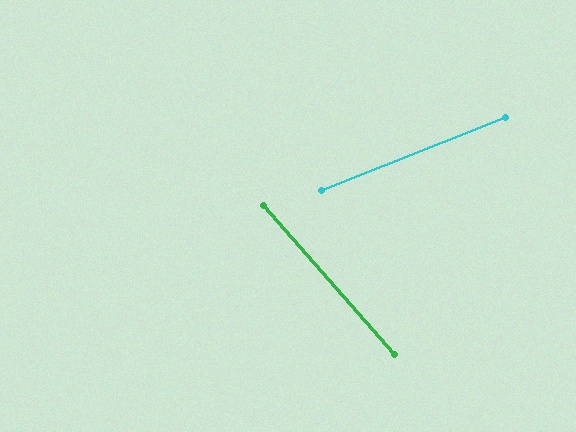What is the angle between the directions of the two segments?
Approximately 70 degrees.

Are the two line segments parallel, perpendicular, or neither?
Neither parallel nor perpendicular — they differ by about 70°.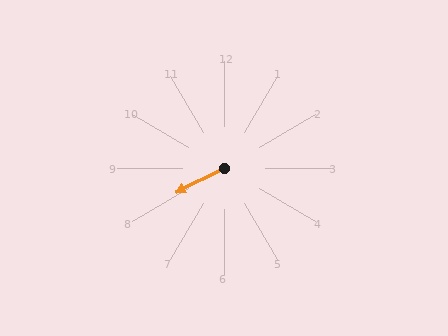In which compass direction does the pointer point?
Southwest.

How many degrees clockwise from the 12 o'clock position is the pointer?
Approximately 243 degrees.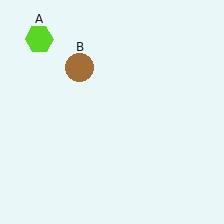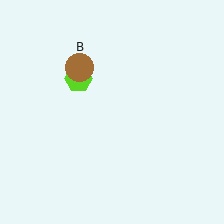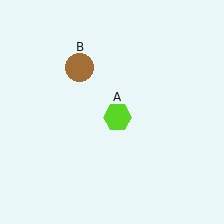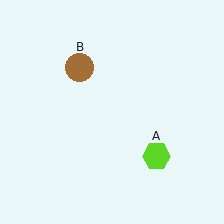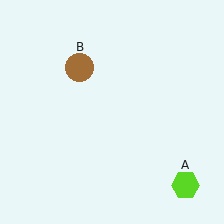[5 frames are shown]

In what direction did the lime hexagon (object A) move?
The lime hexagon (object A) moved down and to the right.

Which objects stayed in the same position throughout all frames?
Brown circle (object B) remained stationary.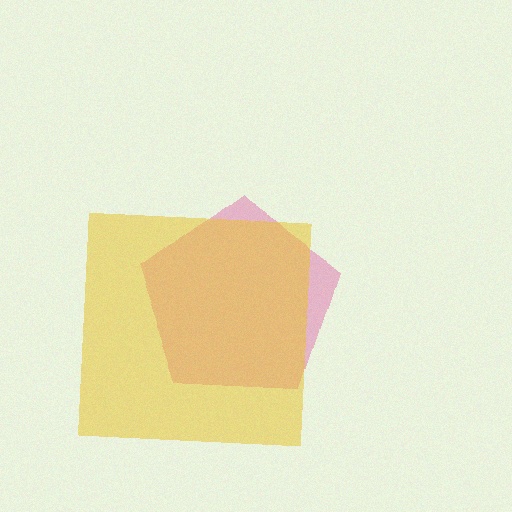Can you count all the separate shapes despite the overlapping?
Yes, there are 2 separate shapes.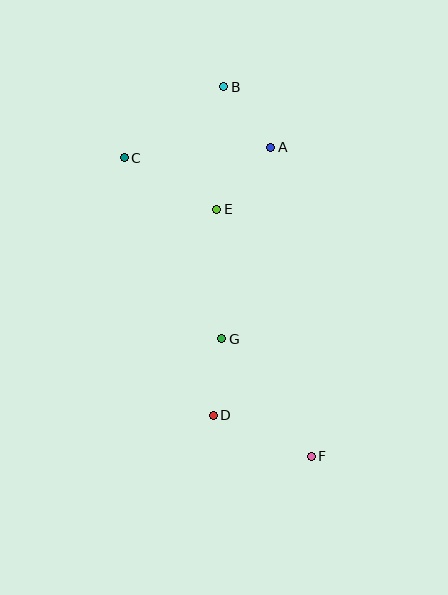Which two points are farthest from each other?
Points B and F are farthest from each other.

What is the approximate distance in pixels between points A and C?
The distance between A and C is approximately 147 pixels.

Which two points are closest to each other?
Points A and B are closest to each other.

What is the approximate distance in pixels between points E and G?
The distance between E and G is approximately 130 pixels.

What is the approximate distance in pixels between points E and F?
The distance between E and F is approximately 264 pixels.